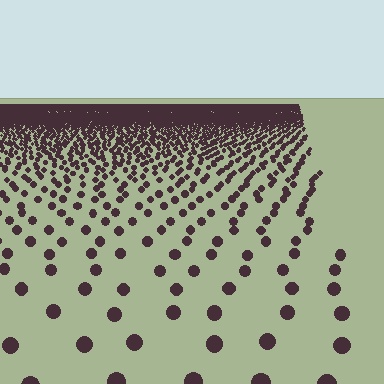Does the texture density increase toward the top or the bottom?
Density increases toward the top.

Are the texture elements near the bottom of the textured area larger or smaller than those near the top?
Larger. Near the bottom, elements are closer to the viewer and appear at a bigger on-screen size.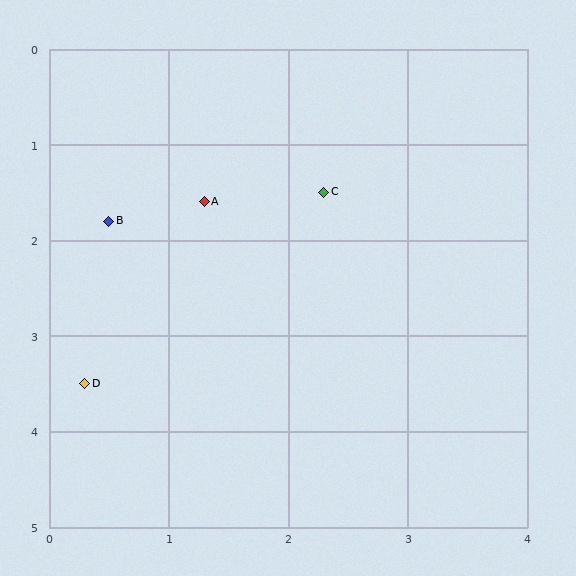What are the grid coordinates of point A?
Point A is at approximately (1.3, 1.6).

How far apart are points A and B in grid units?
Points A and B are about 0.8 grid units apart.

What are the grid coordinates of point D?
Point D is at approximately (0.3, 3.5).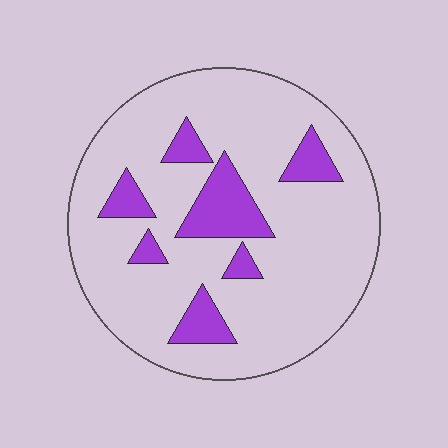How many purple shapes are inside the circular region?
7.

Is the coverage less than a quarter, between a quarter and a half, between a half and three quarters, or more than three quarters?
Less than a quarter.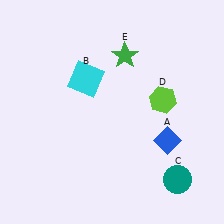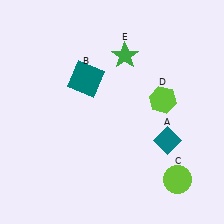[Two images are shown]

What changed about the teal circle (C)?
In Image 1, C is teal. In Image 2, it changed to lime.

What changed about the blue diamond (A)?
In Image 1, A is blue. In Image 2, it changed to teal.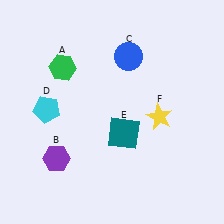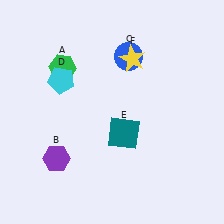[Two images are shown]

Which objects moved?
The objects that moved are: the cyan pentagon (D), the yellow star (F).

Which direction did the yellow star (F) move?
The yellow star (F) moved up.